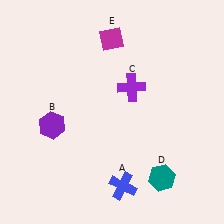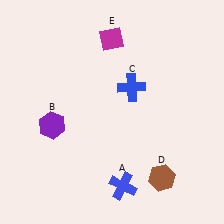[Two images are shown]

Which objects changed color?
C changed from purple to blue. D changed from teal to brown.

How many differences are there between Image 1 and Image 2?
There are 2 differences between the two images.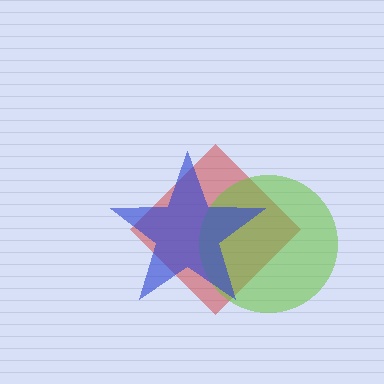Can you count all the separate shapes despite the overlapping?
Yes, there are 3 separate shapes.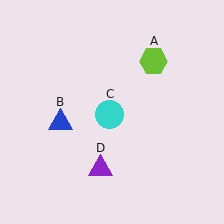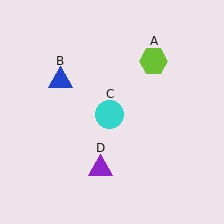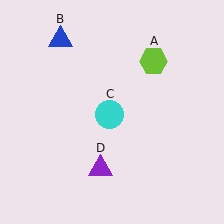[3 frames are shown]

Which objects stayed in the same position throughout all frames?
Lime hexagon (object A) and cyan circle (object C) and purple triangle (object D) remained stationary.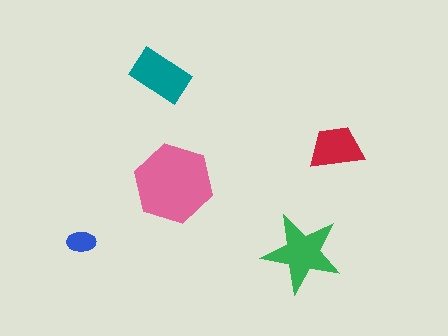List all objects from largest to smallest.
The pink hexagon, the green star, the teal rectangle, the red trapezoid, the blue ellipse.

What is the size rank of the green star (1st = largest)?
2nd.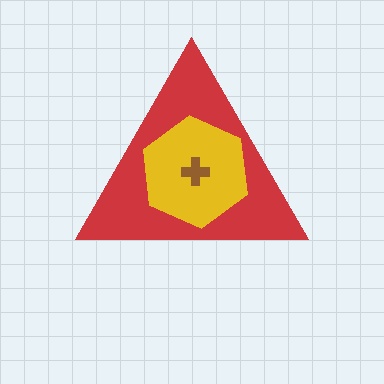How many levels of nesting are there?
3.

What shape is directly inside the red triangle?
The yellow hexagon.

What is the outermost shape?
The red triangle.